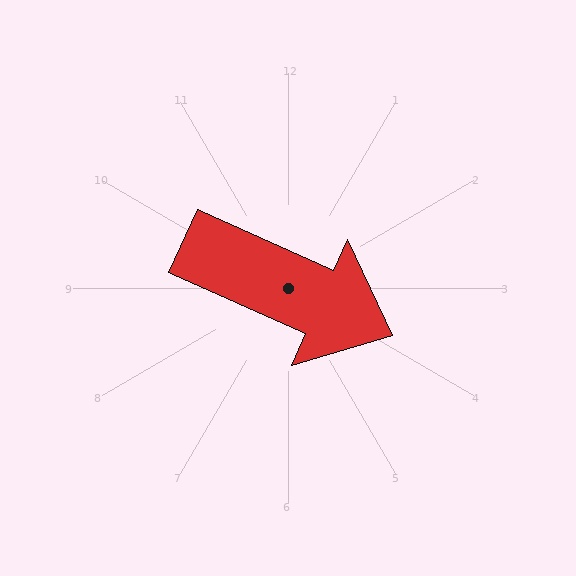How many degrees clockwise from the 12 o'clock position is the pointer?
Approximately 114 degrees.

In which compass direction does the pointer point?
Southeast.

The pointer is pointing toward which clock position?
Roughly 4 o'clock.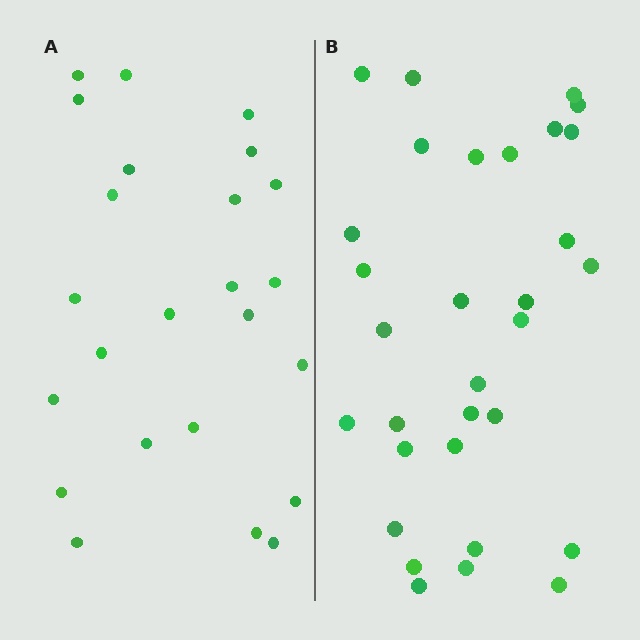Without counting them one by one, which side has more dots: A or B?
Region B (the right region) has more dots.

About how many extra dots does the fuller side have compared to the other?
Region B has roughly 8 or so more dots than region A.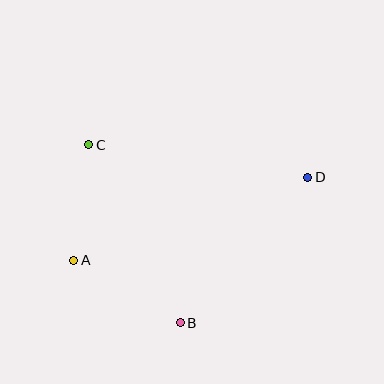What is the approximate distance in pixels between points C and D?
The distance between C and D is approximately 221 pixels.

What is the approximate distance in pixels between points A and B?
The distance between A and B is approximately 123 pixels.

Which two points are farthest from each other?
Points A and D are farthest from each other.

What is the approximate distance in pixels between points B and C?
The distance between B and C is approximately 200 pixels.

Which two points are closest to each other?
Points A and C are closest to each other.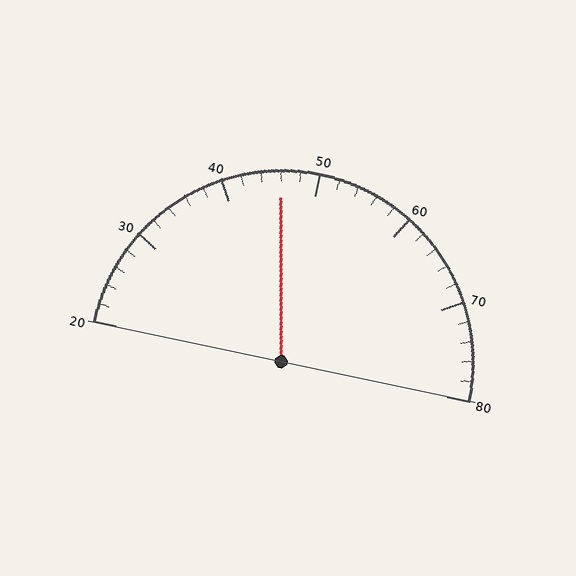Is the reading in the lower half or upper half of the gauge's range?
The reading is in the lower half of the range (20 to 80).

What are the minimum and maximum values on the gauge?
The gauge ranges from 20 to 80.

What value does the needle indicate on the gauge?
The needle indicates approximately 46.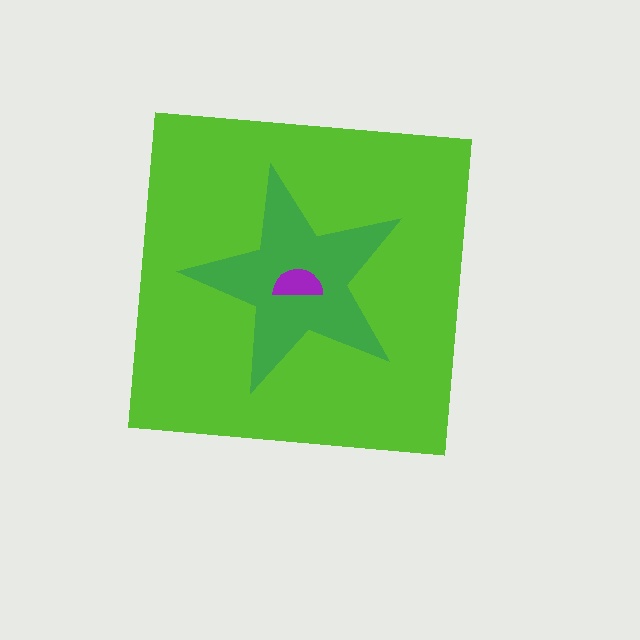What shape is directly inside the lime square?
The green star.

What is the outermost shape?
The lime square.